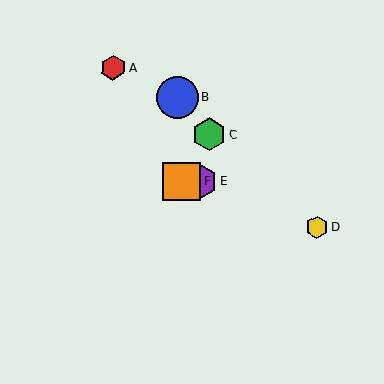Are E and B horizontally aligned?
No, E is at y≈181 and B is at y≈97.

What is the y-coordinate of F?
Object F is at y≈181.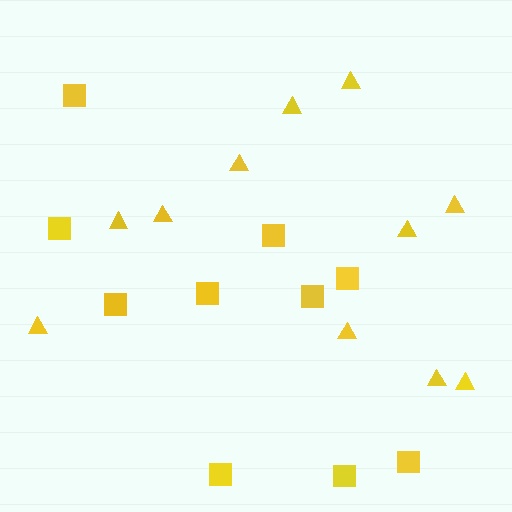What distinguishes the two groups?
There are 2 groups: one group of triangles (11) and one group of squares (10).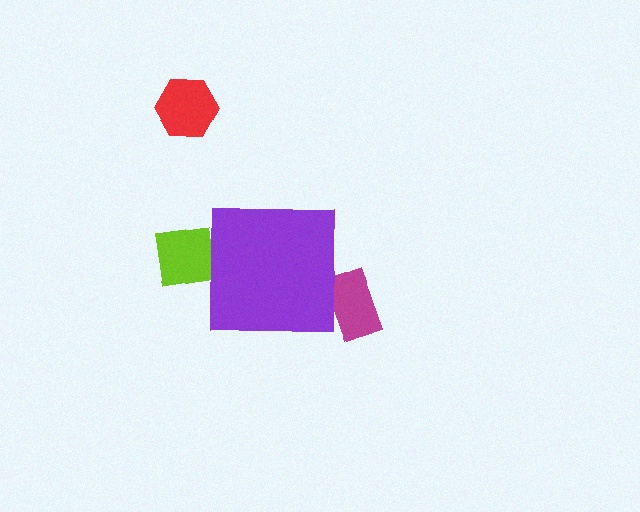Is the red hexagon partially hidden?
No, the red hexagon is fully visible.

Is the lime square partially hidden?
Yes, the lime square is partially hidden behind the purple square.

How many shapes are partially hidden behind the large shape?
2 shapes are partially hidden.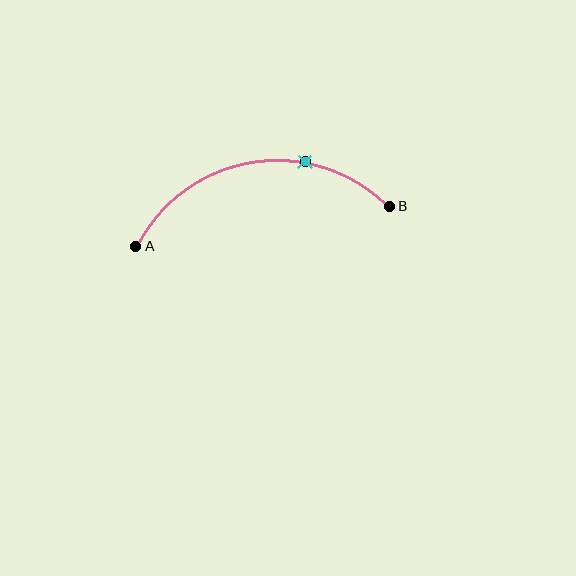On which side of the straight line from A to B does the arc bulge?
The arc bulges above the straight line connecting A and B.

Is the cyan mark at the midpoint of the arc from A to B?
No. The cyan mark lies on the arc but is closer to endpoint B. The arc midpoint would be at the point on the curve equidistant along the arc from both A and B.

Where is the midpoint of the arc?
The arc midpoint is the point on the curve farthest from the straight line joining A and B. It sits above that line.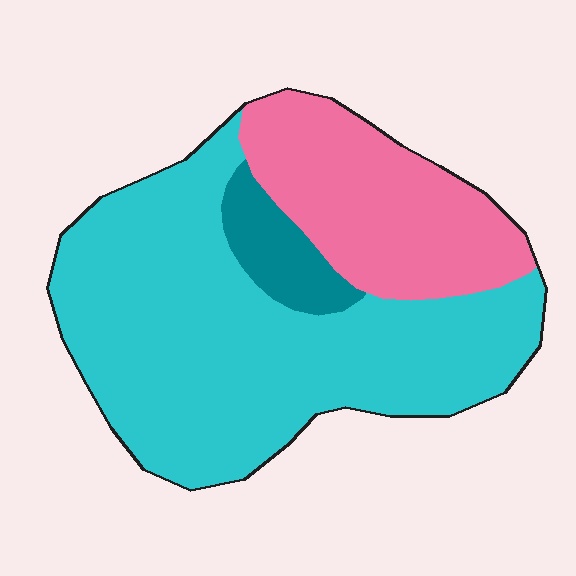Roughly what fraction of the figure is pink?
Pink takes up between a sixth and a third of the figure.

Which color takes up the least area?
Teal, at roughly 10%.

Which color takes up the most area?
Cyan, at roughly 65%.